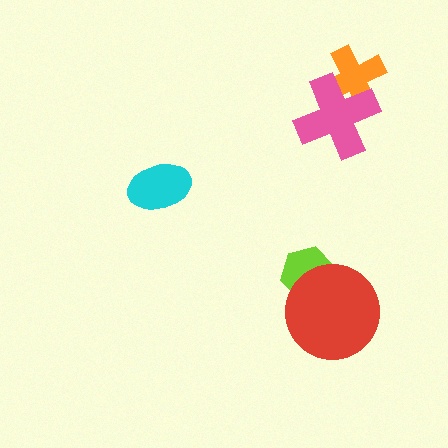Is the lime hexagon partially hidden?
Yes, it is partially covered by another shape.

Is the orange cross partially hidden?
Yes, it is partially covered by another shape.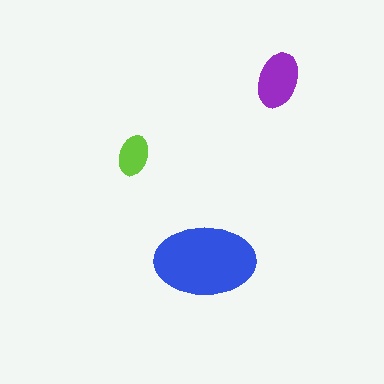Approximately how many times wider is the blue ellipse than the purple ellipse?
About 2 times wider.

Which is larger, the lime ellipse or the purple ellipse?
The purple one.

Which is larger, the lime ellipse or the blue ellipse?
The blue one.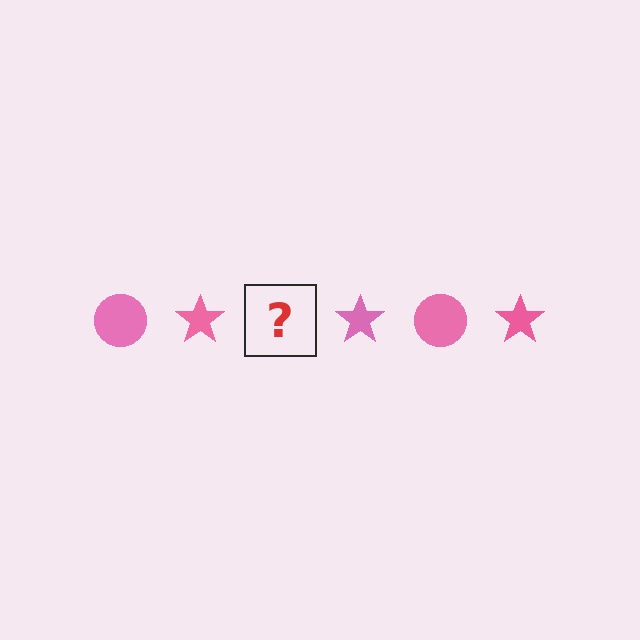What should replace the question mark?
The question mark should be replaced with a pink circle.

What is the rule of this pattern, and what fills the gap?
The rule is that the pattern cycles through circle, star shapes in pink. The gap should be filled with a pink circle.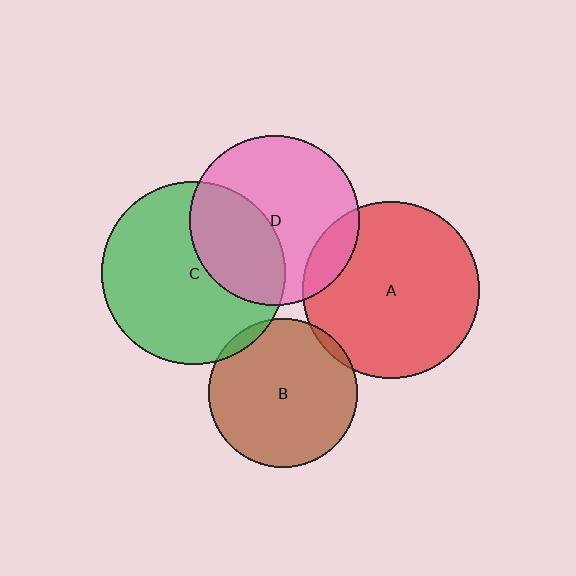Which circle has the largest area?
Circle C (green).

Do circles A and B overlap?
Yes.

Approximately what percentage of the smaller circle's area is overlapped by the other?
Approximately 5%.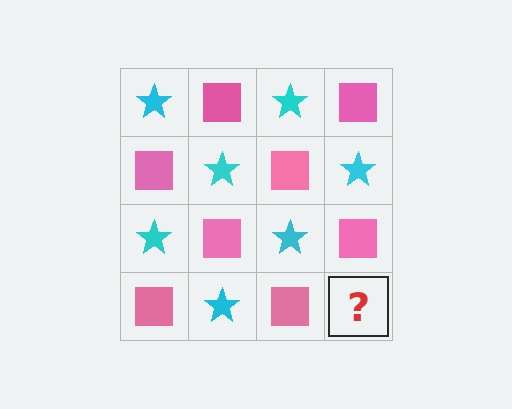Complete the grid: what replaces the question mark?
The question mark should be replaced with a cyan star.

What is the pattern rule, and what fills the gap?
The rule is that it alternates cyan star and pink square in a checkerboard pattern. The gap should be filled with a cyan star.